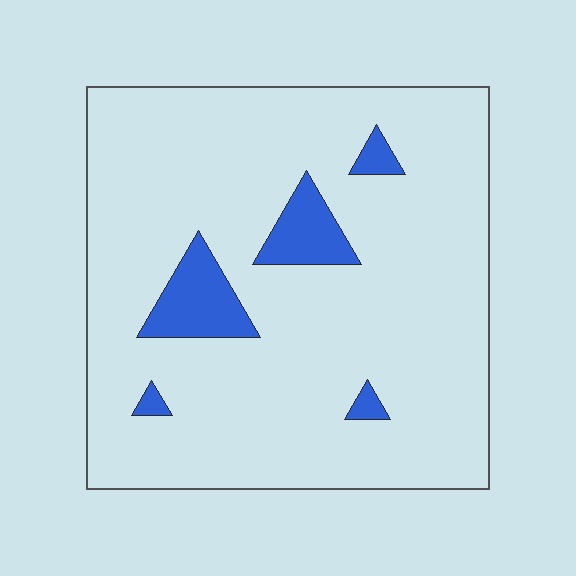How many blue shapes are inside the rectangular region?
5.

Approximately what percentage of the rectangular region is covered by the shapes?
Approximately 10%.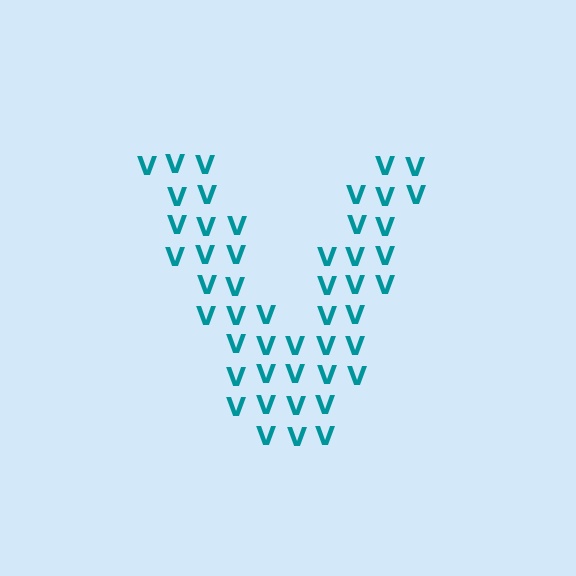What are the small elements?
The small elements are letter V's.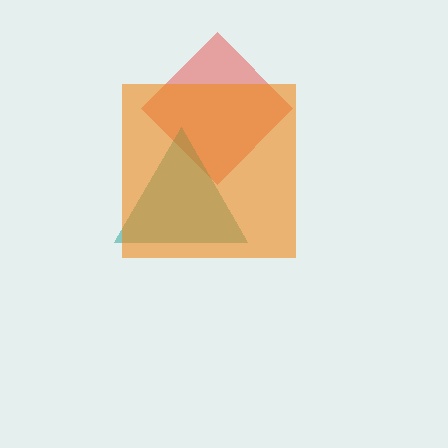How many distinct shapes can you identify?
There are 3 distinct shapes: a red diamond, a teal triangle, an orange square.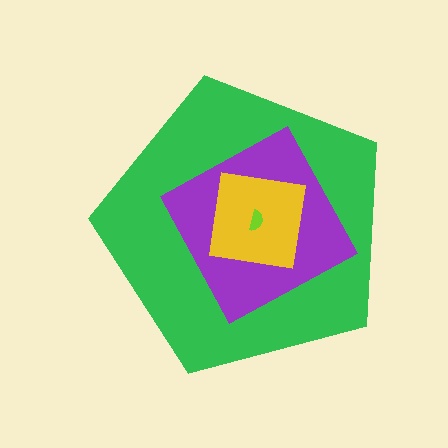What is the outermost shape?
The green pentagon.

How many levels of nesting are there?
4.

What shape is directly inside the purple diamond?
The yellow square.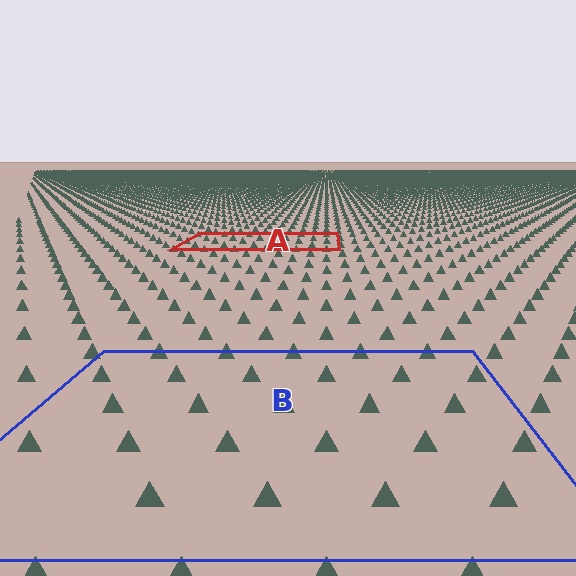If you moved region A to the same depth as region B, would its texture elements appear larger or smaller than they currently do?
They would appear larger. At a closer depth, the same texture elements are projected at a bigger on-screen size.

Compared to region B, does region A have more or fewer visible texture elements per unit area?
Region A has more texture elements per unit area — they are packed more densely because it is farther away.